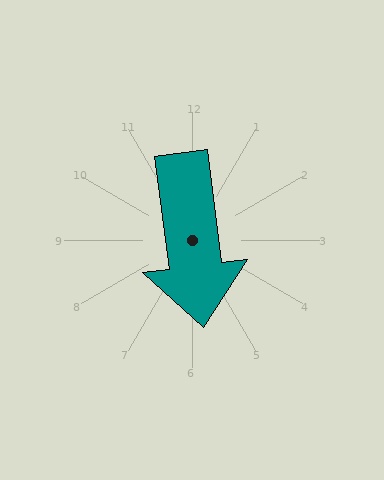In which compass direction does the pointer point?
South.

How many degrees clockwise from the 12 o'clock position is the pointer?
Approximately 173 degrees.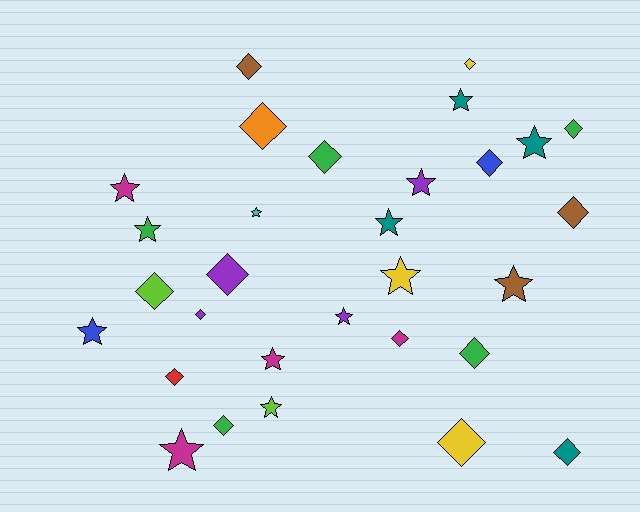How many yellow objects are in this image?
There are 3 yellow objects.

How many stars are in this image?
There are 14 stars.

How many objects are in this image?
There are 30 objects.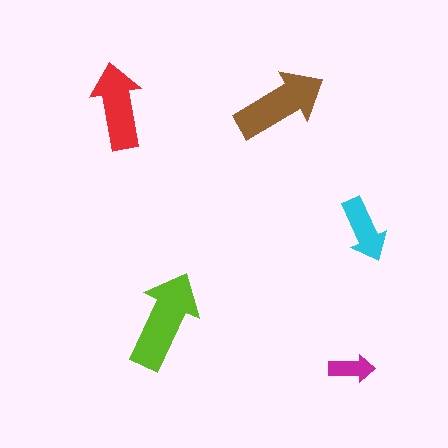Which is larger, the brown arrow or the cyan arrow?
The brown one.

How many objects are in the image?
There are 5 objects in the image.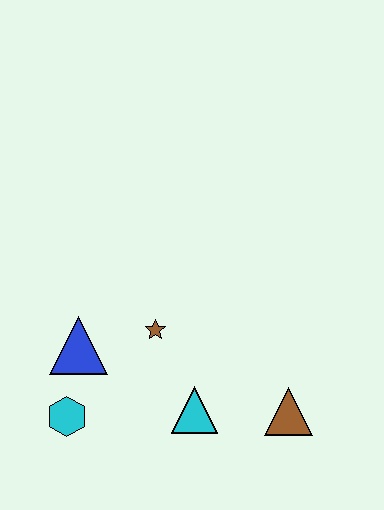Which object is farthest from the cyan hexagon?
The brown triangle is farthest from the cyan hexagon.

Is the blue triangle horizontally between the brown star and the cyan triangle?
No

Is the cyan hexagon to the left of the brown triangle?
Yes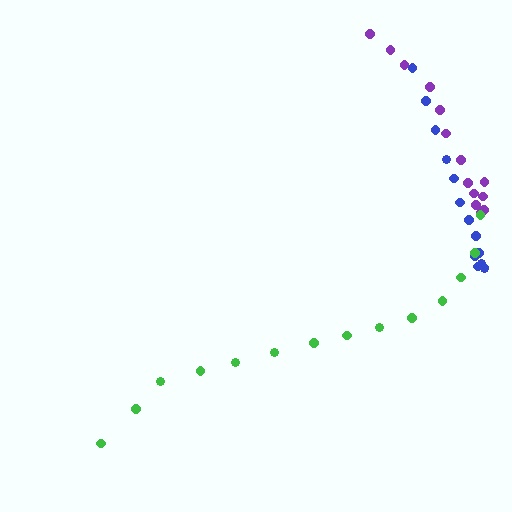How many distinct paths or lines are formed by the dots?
There are 3 distinct paths.